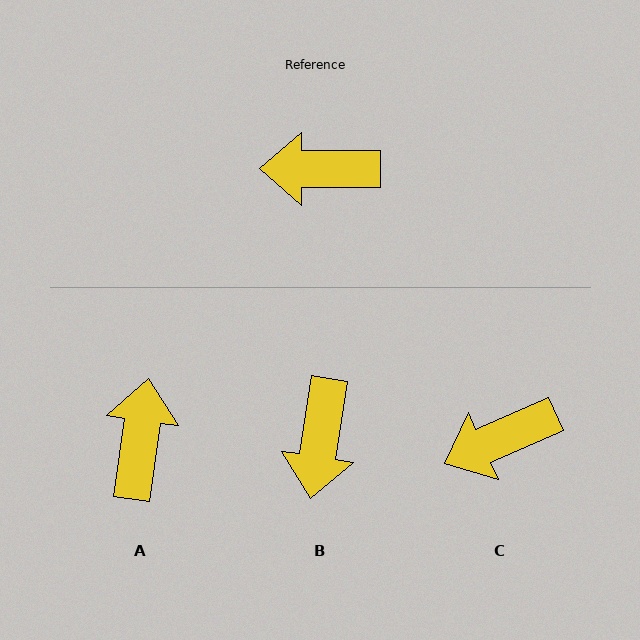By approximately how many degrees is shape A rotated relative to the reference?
Approximately 98 degrees clockwise.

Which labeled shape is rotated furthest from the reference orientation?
A, about 98 degrees away.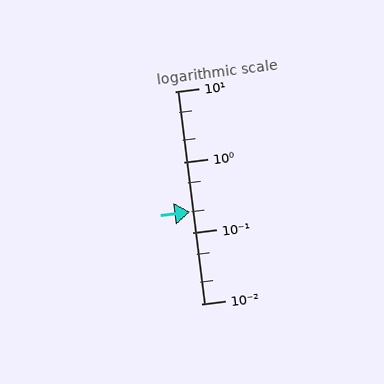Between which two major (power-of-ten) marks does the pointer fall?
The pointer is between 0.1 and 1.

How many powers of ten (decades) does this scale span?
The scale spans 3 decades, from 0.01 to 10.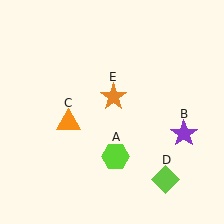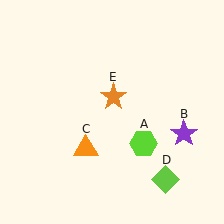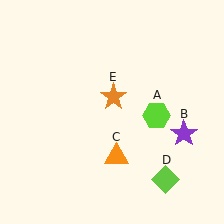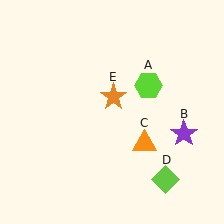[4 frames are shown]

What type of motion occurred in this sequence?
The lime hexagon (object A), orange triangle (object C) rotated counterclockwise around the center of the scene.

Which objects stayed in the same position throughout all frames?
Purple star (object B) and lime diamond (object D) and orange star (object E) remained stationary.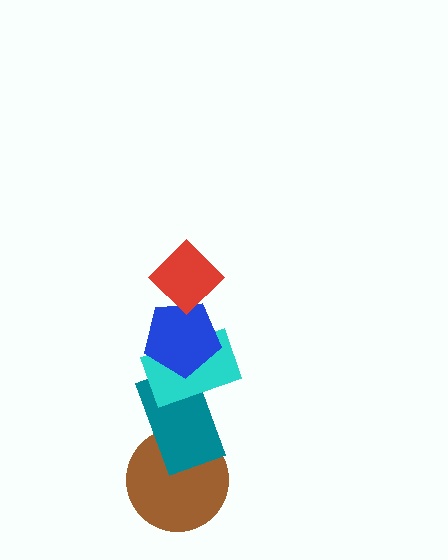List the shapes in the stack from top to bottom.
From top to bottom: the red diamond, the blue pentagon, the cyan rectangle, the teal rectangle, the brown circle.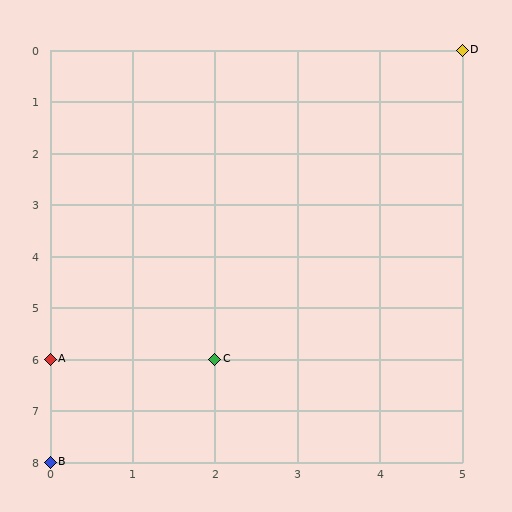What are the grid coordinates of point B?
Point B is at grid coordinates (0, 8).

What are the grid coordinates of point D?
Point D is at grid coordinates (5, 0).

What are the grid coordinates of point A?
Point A is at grid coordinates (0, 6).